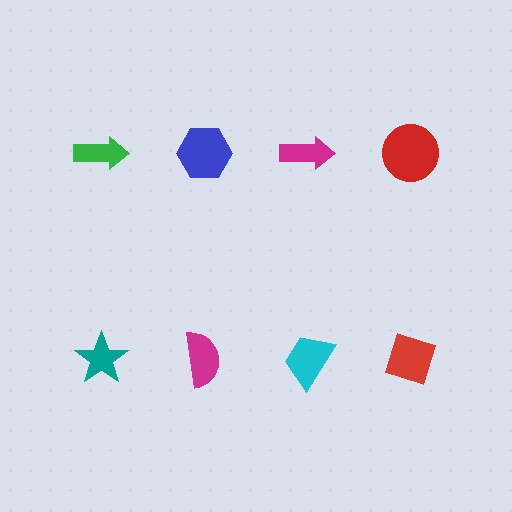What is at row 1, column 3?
A magenta arrow.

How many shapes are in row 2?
4 shapes.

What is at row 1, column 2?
A blue hexagon.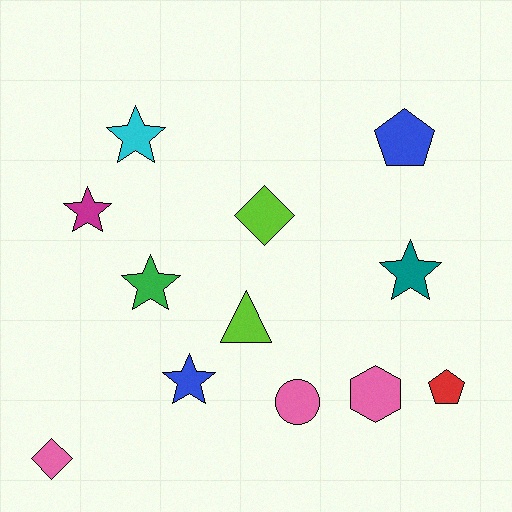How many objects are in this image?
There are 12 objects.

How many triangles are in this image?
There is 1 triangle.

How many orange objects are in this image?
There are no orange objects.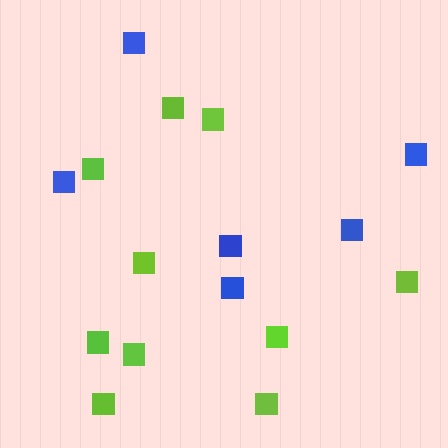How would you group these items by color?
There are 2 groups: one group of blue squares (6) and one group of lime squares (10).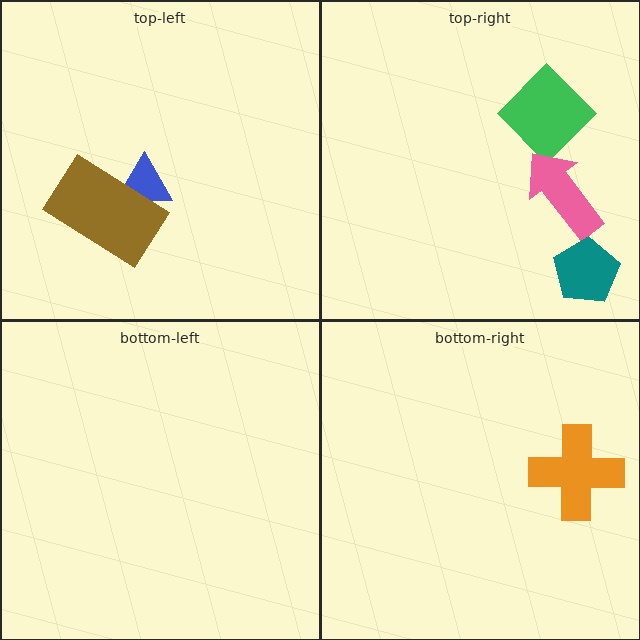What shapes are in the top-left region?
The blue triangle, the brown rectangle.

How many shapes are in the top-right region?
3.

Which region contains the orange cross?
The bottom-right region.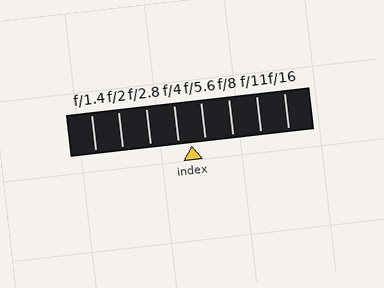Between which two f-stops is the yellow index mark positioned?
The index mark is between f/4 and f/5.6.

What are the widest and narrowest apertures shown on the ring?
The widest aperture shown is f/1.4 and the narrowest is f/16.